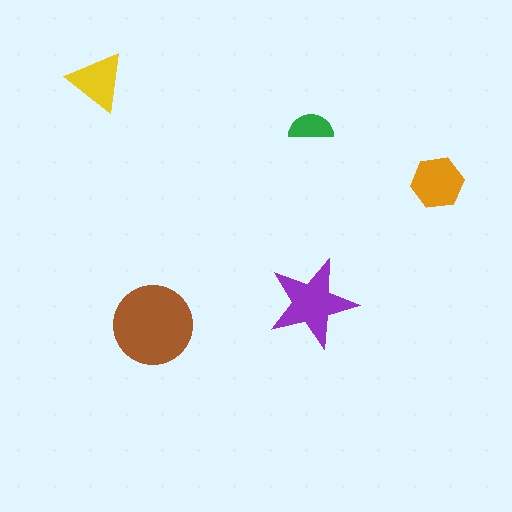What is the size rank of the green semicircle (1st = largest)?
5th.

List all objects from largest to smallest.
The brown circle, the purple star, the orange hexagon, the yellow triangle, the green semicircle.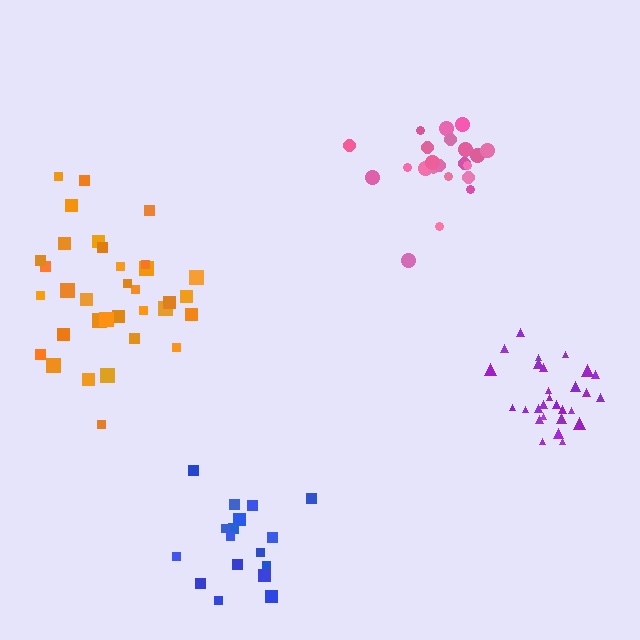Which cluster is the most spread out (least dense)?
Blue.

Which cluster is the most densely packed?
Pink.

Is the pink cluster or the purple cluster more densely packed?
Pink.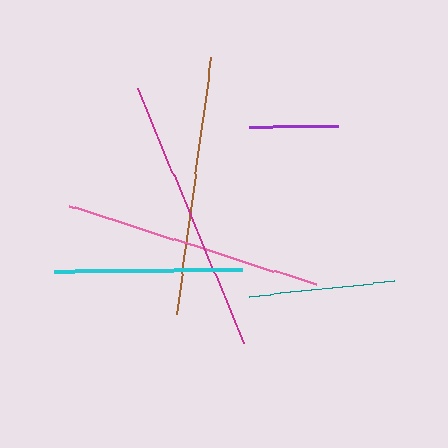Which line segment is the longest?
The magenta line is the longest at approximately 277 pixels.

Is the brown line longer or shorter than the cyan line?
The brown line is longer than the cyan line.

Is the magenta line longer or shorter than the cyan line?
The magenta line is longer than the cyan line.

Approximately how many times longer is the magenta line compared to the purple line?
The magenta line is approximately 3.1 times the length of the purple line.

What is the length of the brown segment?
The brown segment is approximately 259 pixels long.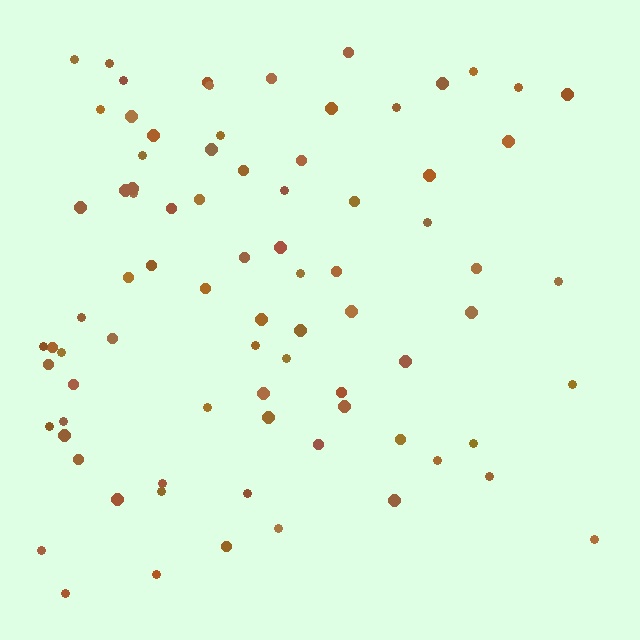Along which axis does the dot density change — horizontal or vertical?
Horizontal.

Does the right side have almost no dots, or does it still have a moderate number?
Still a moderate number, just noticeably fewer than the left.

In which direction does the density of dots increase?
From right to left, with the left side densest.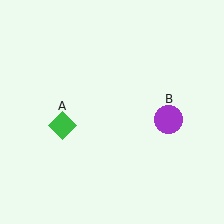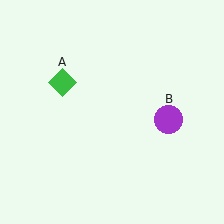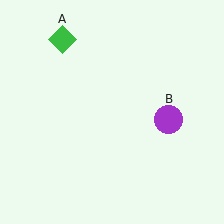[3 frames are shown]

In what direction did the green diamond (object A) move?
The green diamond (object A) moved up.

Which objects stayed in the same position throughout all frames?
Purple circle (object B) remained stationary.